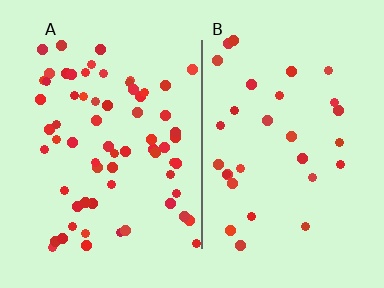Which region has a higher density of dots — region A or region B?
A (the left).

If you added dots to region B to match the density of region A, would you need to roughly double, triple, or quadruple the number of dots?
Approximately double.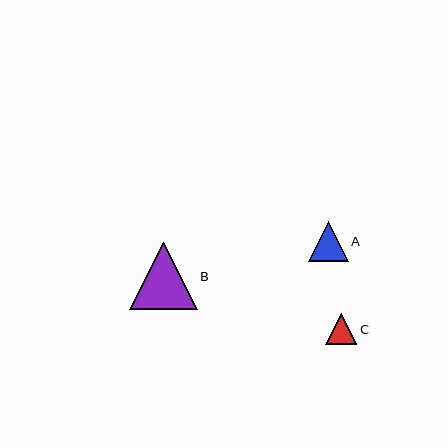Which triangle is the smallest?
Triangle C is the smallest with a size of approximately 31 pixels.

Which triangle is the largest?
Triangle B is the largest with a size of approximately 67 pixels.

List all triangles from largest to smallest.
From largest to smallest: B, A, C.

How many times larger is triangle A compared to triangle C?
Triangle A is approximately 1.3 times the size of triangle C.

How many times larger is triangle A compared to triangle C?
Triangle A is approximately 1.3 times the size of triangle C.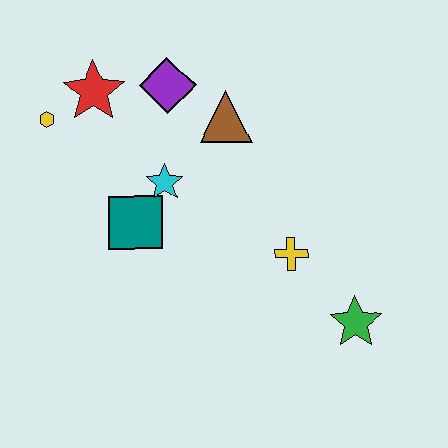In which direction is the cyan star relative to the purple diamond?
The cyan star is below the purple diamond.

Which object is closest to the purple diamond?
The brown triangle is closest to the purple diamond.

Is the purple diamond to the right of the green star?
No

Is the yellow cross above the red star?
No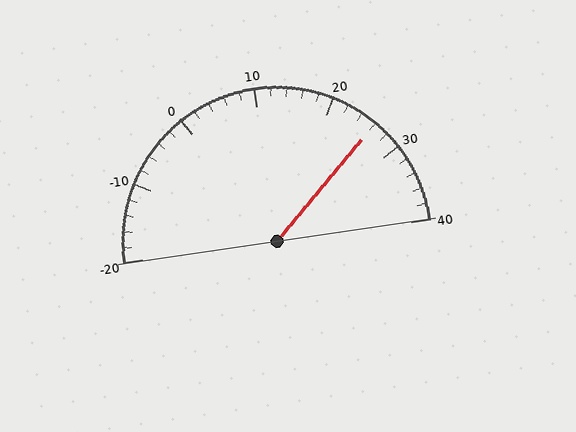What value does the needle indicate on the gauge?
The needle indicates approximately 26.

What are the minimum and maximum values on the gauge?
The gauge ranges from -20 to 40.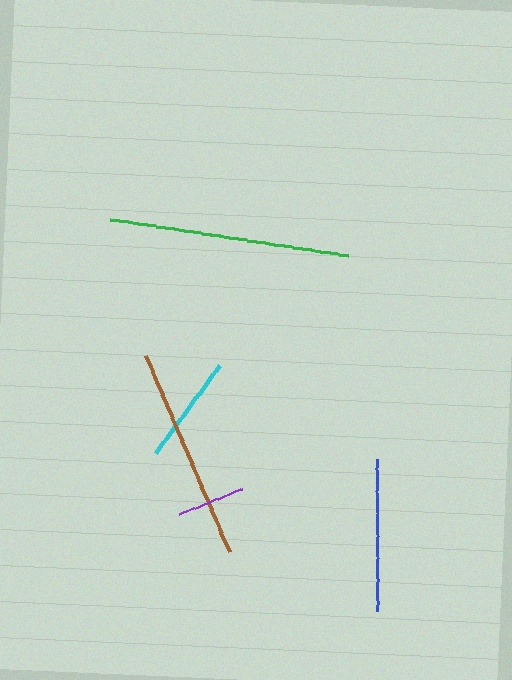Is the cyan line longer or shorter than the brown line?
The brown line is longer than the cyan line.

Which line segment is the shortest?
The purple line is the shortest at approximately 68 pixels.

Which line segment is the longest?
The green line is the longest at approximately 240 pixels.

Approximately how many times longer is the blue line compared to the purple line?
The blue line is approximately 2.2 times the length of the purple line.